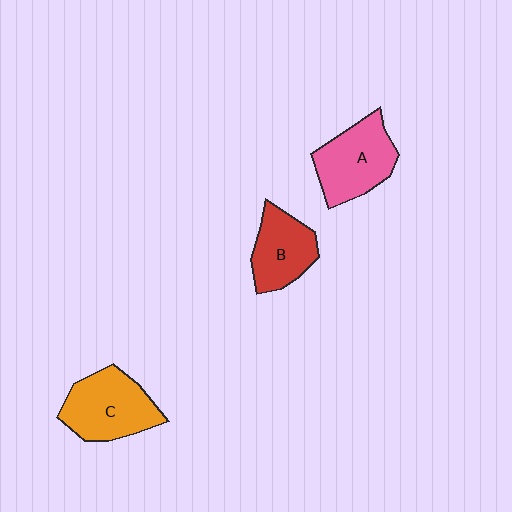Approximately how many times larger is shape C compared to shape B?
Approximately 1.3 times.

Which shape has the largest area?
Shape C (orange).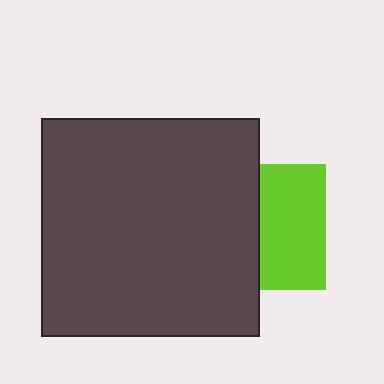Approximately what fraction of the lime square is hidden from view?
Roughly 48% of the lime square is hidden behind the dark gray square.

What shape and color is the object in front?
The object in front is a dark gray square.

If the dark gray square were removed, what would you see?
You would see the complete lime square.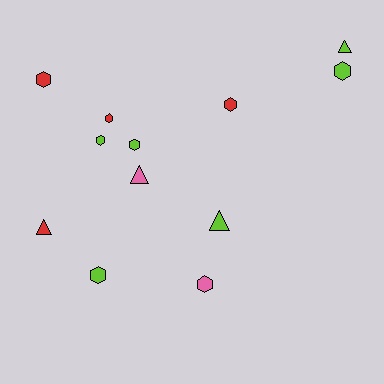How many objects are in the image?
There are 12 objects.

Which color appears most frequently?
Lime, with 6 objects.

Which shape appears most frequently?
Hexagon, with 8 objects.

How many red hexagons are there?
There are 3 red hexagons.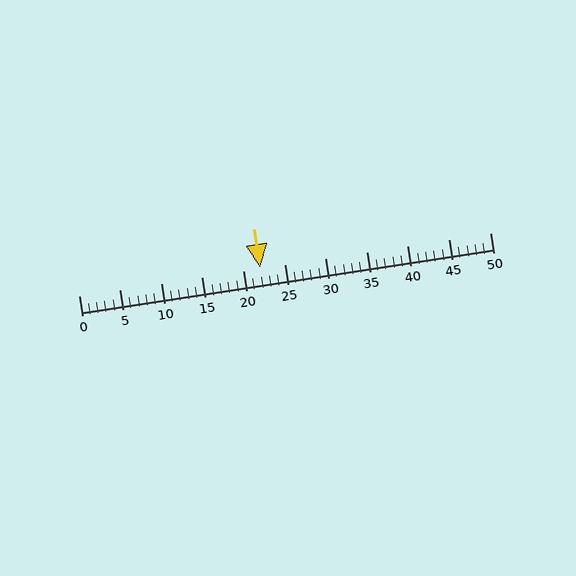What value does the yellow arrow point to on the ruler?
The yellow arrow points to approximately 22.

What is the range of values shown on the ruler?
The ruler shows values from 0 to 50.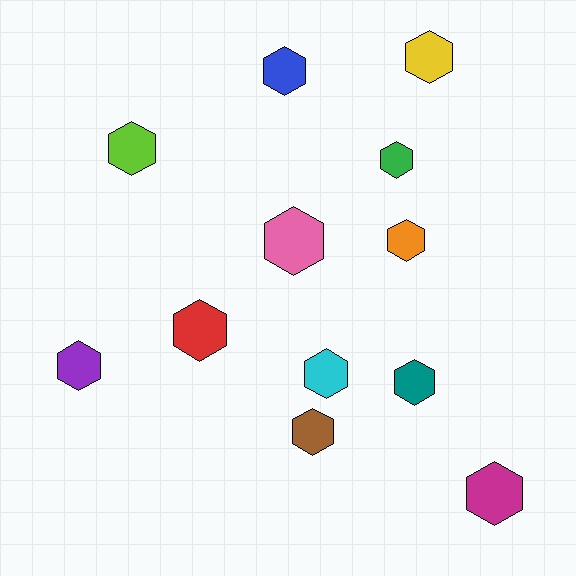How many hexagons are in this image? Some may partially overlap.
There are 12 hexagons.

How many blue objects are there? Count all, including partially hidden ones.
There is 1 blue object.